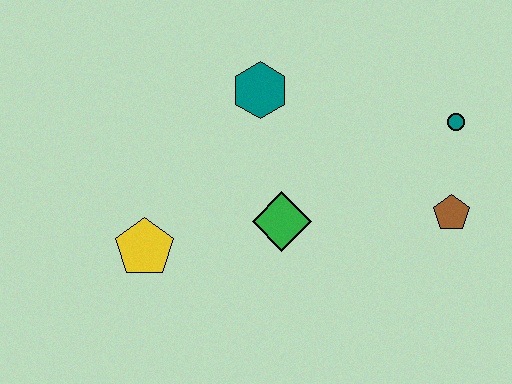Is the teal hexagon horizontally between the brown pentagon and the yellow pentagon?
Yes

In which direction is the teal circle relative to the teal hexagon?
The teal circle is to the right of the teal hexagon.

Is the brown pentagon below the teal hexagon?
Yes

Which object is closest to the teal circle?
The brown pentagon is closest to the teal circle.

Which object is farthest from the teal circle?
The yellow pentagon is farthest from the teal circle.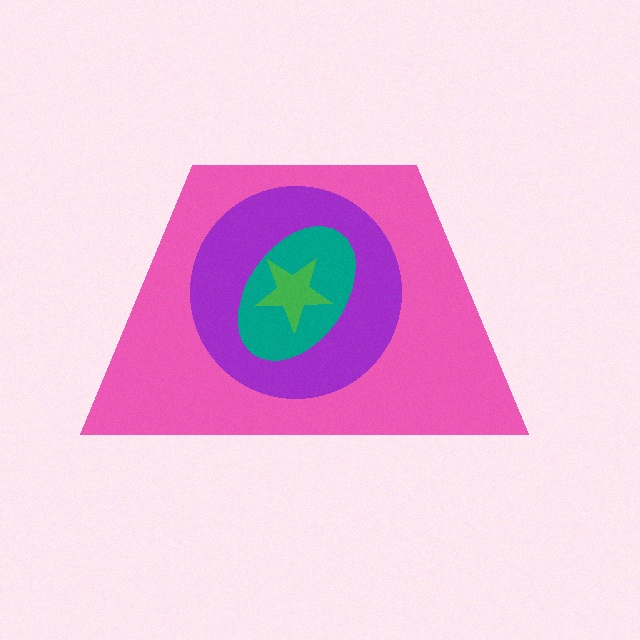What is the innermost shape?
The green star.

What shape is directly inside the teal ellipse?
The green star.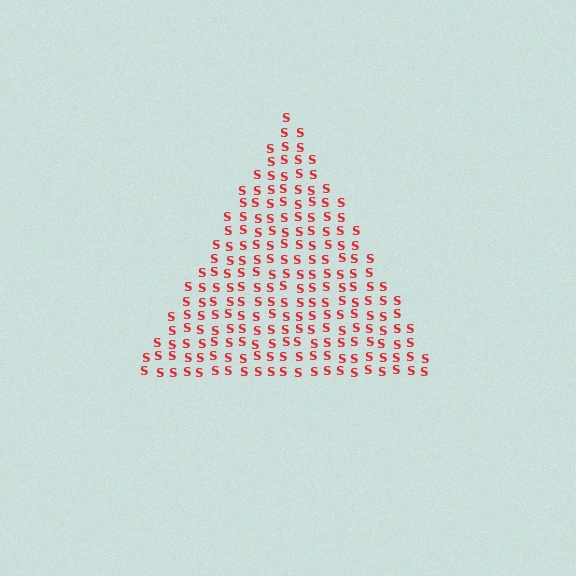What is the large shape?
The large shape is a triangle.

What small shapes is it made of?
It is made of small letter S's.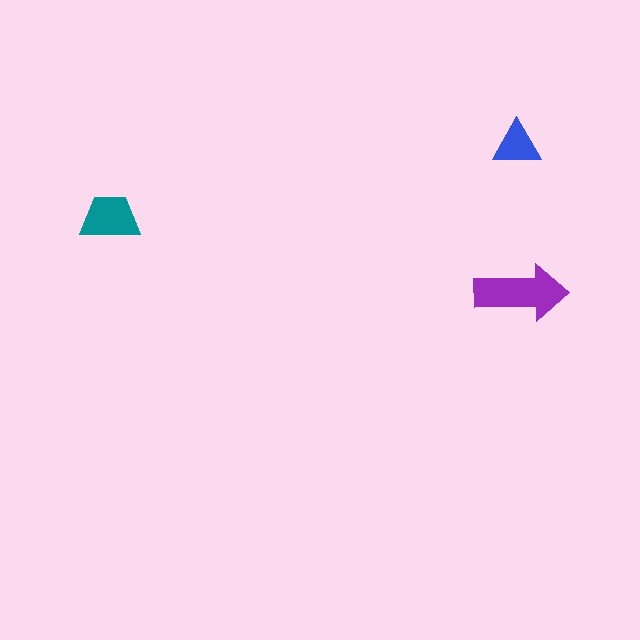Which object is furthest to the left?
The teal trapezoid is leftmost.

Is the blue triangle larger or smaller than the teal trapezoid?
Smaller.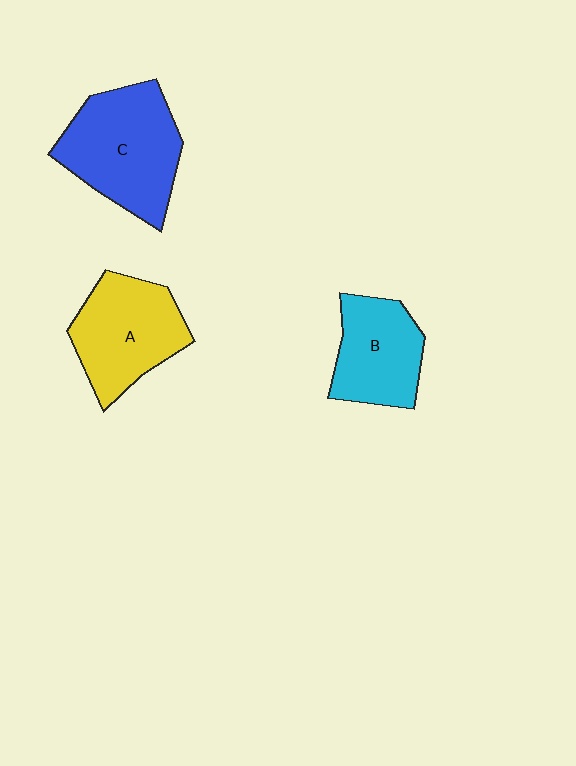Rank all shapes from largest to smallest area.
From largest to smallest: C (blue), A (yellow), B (cyan).